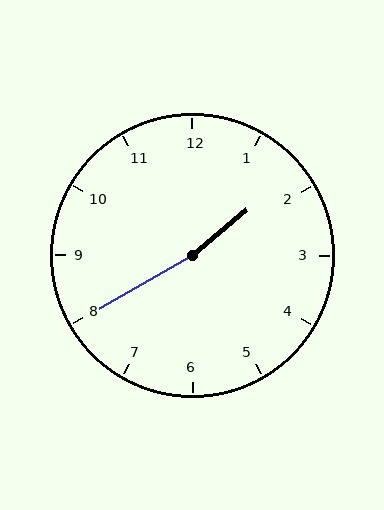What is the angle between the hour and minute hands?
Approximately 170 degrees.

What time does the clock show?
1:40.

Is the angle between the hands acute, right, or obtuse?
It is obtuse.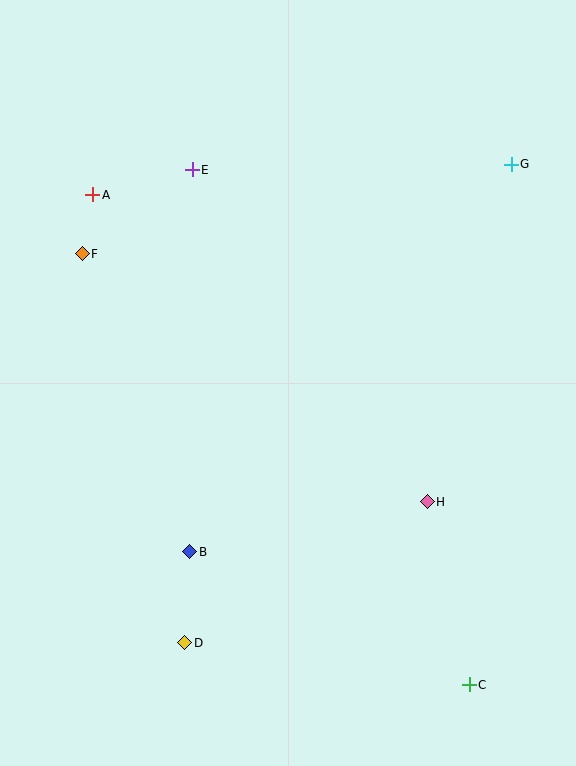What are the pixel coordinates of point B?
Point B is at (190, 552).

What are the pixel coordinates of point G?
Point G is at (511, 164).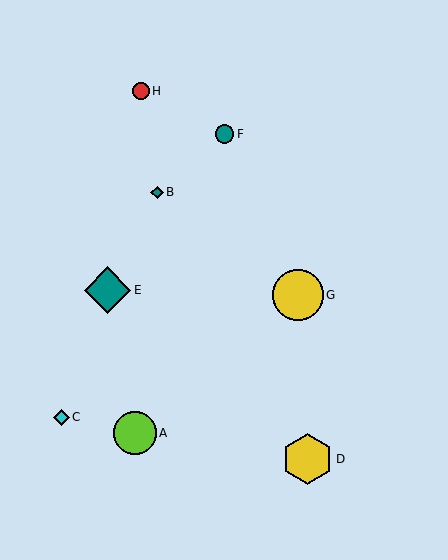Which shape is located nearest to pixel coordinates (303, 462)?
The yellow hexagon (labeled D) at (308, 459) is nearest to that location.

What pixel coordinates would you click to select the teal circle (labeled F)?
Click at (225, 134) to select the teal circle F.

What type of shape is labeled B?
Shape B is a teal diamond.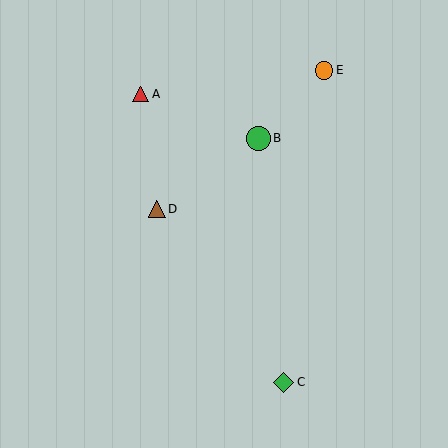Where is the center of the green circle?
The center of the green circle is at (259, 138).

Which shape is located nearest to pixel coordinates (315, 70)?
The orange circle (labeled E) at (324, 70) is nearest to that location.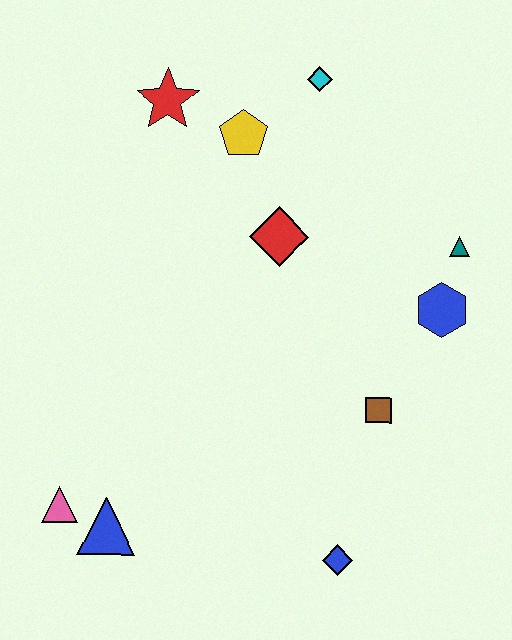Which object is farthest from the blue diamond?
The red star is farthest from the blue diamond.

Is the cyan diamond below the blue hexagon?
No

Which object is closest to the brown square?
The blue hexagon is closest to the brown square.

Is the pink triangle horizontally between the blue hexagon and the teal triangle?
No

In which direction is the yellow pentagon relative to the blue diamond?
The yellow pentagon is above the blue diamond.